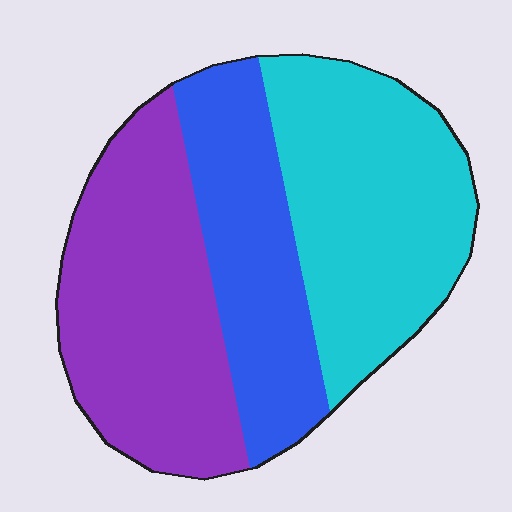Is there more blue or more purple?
Purple.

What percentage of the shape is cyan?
Cyan takes up between a quarter and a half of the shape.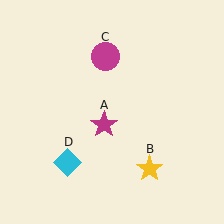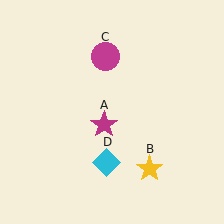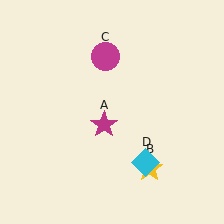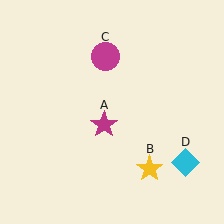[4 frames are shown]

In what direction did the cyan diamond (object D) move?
The cyan diamond (object D) moved right.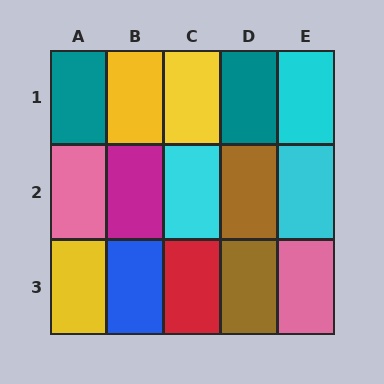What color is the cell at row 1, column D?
Teal.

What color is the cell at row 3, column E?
Pink.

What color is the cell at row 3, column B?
Blue.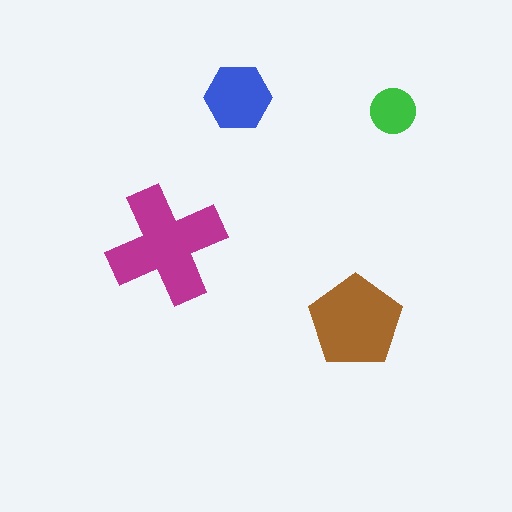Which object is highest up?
The blue hexagon is topmost.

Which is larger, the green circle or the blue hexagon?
The blue hexagon.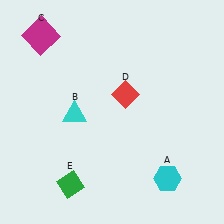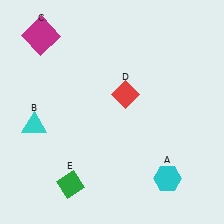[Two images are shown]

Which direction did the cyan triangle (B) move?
The cyan triangle (B) moved left.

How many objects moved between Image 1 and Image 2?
1 object moved between the two images.